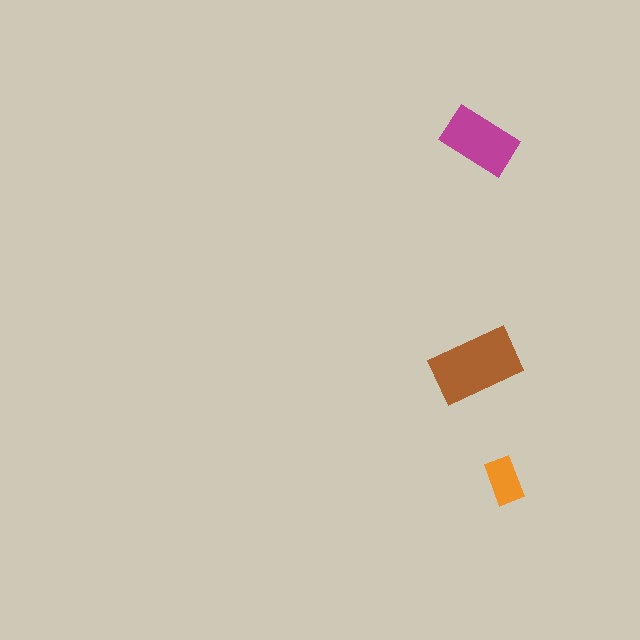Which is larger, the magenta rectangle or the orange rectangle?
The magenta one.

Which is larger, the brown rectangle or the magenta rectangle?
The brown one.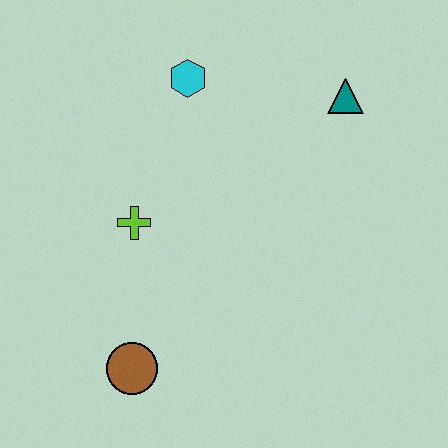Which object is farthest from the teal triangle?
The brown circle is farthest from the teal triangle.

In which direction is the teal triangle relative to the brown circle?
The teal triangle is above the brown circle.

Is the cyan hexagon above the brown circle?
Yes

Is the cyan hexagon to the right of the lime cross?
Yes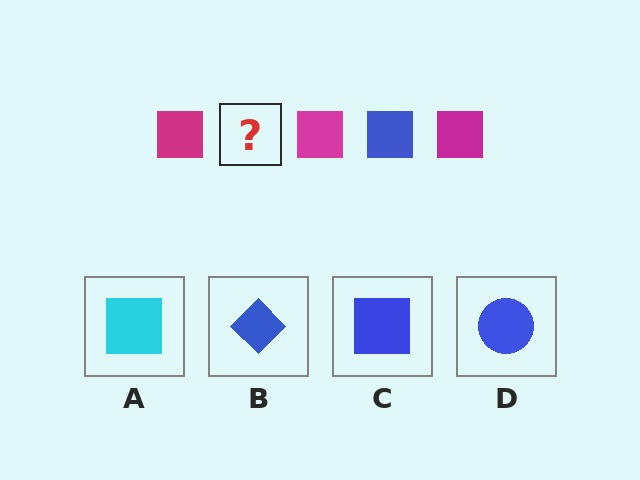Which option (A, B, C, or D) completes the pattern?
C.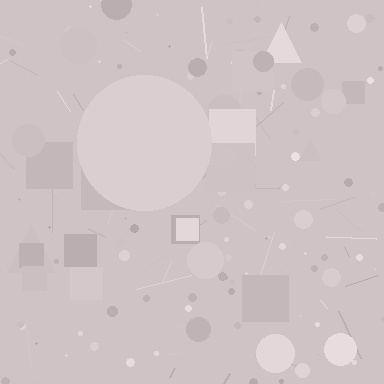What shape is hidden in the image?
A circle is hidden in the image.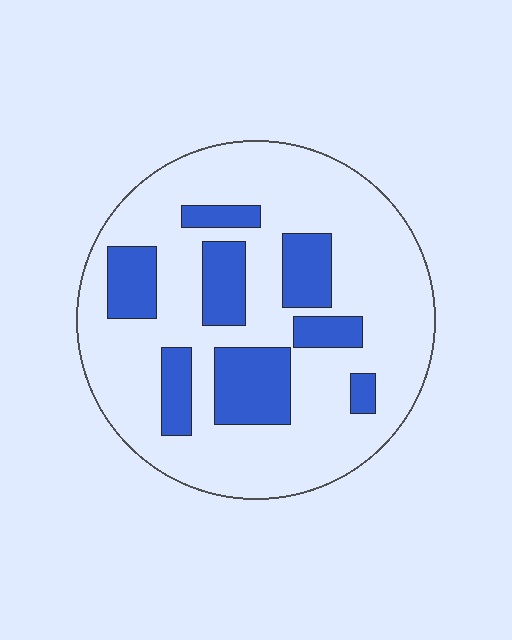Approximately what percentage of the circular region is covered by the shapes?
Approximately 25%.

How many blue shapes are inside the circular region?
8.